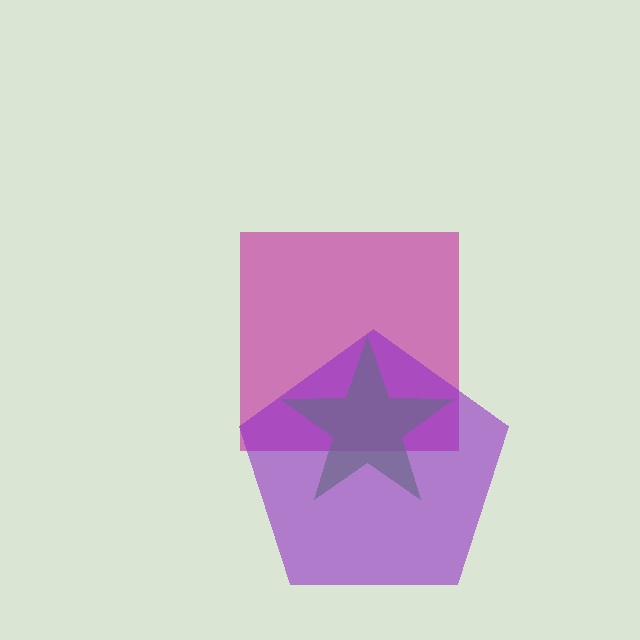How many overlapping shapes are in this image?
There are 3 overlapping shapes in the image.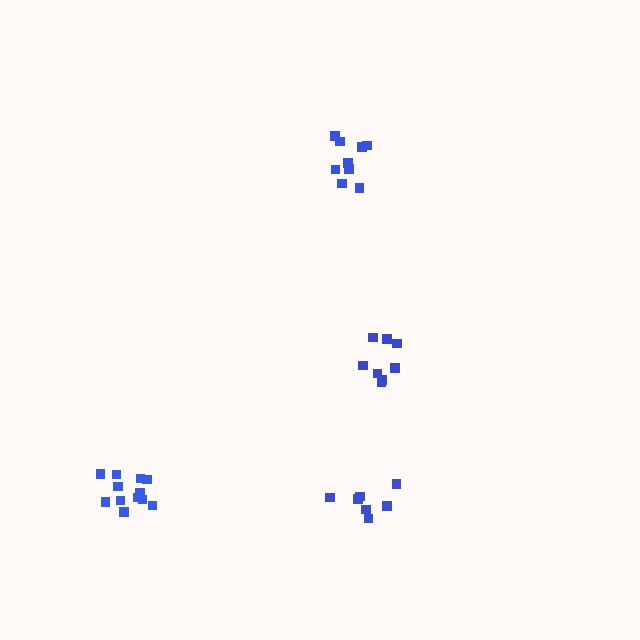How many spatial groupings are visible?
There are 4 spatial groupings.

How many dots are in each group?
Group 1: 11 dots, Group 2: 12 dots, Group 3: 8 dots, Group 4: 8 dots (39 total).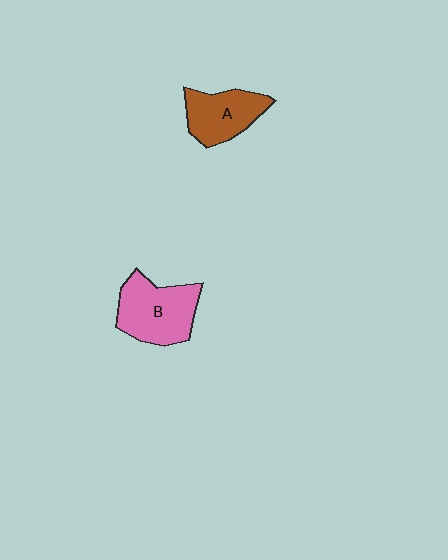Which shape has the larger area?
Shape B (pink).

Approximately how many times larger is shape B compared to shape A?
Approximately 1.3 times.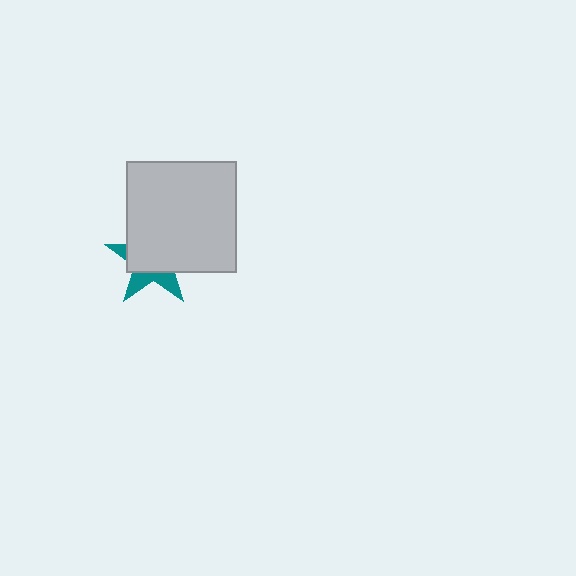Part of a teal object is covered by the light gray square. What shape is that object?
It is a star.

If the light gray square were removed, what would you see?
You would see the complete teal star.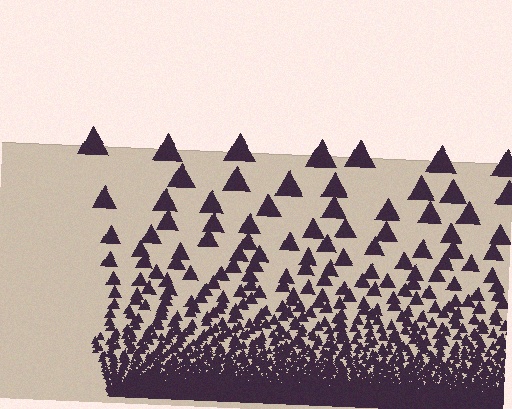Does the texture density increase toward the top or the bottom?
Density increases toward the bottom.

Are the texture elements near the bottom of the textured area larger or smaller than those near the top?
Smaller. The gradient is inverted — elements near the bottom are smaller and denser.